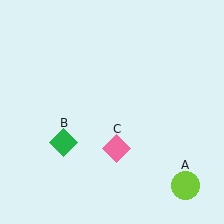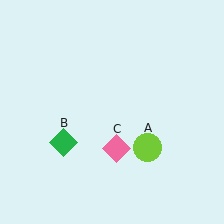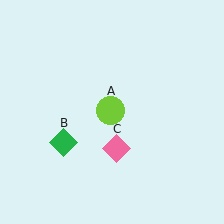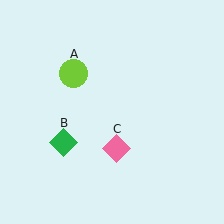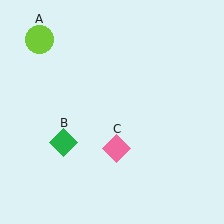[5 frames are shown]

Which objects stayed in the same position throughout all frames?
Green diamond (object B) and pink diamond (object C) remained stationary.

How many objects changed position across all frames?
1 object changed position: lime circle (object A).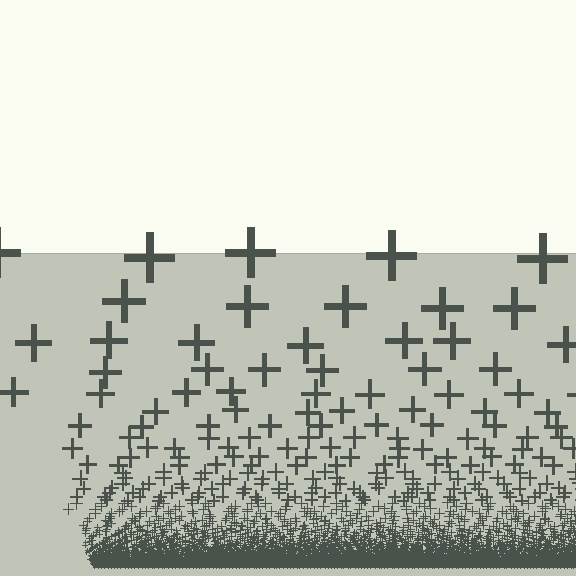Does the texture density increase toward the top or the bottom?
Density increases toward the bottom.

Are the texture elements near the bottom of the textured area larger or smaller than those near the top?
Smaller. The gradient is inverted — elements near the bottom are smaller and denser.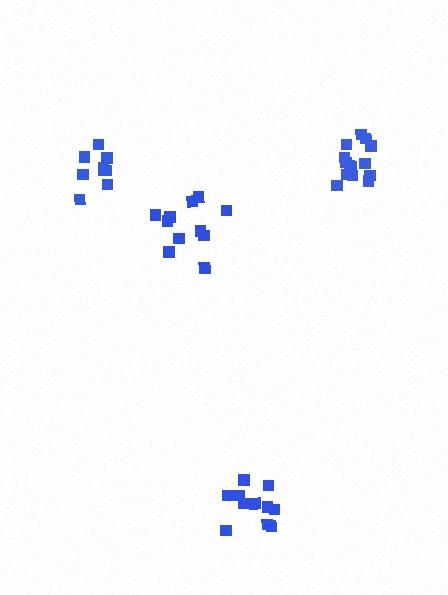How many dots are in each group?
Group 1: 14 dots, Group 2: 9 dots, Group 3: 11 dots, Group 4: 11 dots (45 total).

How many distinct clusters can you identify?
There are 4 distinct clusters.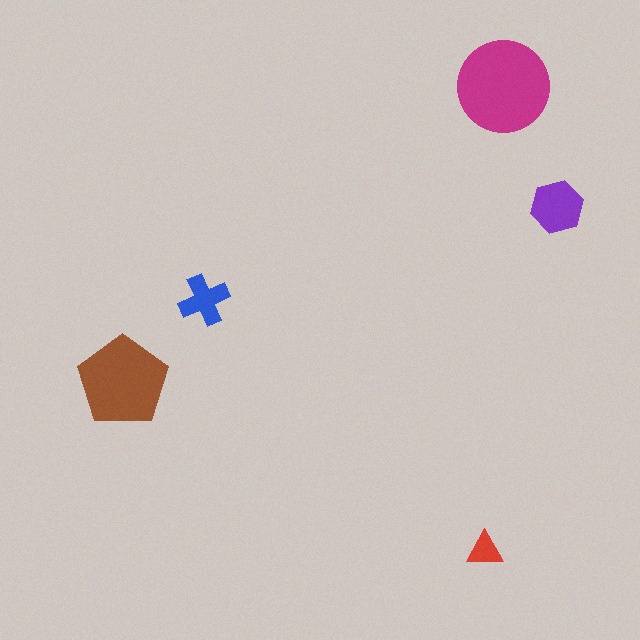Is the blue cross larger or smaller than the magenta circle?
Smaller.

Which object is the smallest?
The red triangle.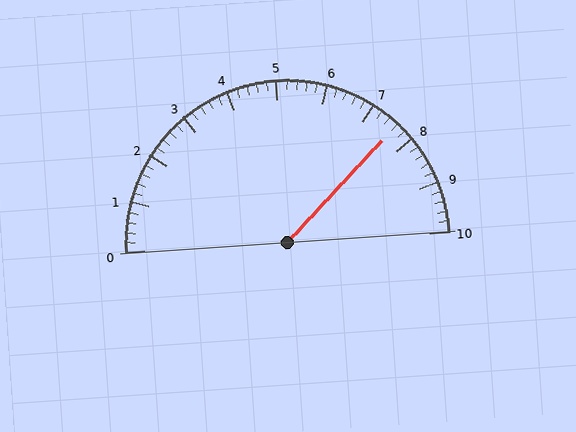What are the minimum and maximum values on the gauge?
The gauge ranges from 0 to 10.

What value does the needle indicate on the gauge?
The needle indicates approximately 7.6.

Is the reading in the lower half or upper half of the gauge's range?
The reading is in the upper half of the range (0 to 10).